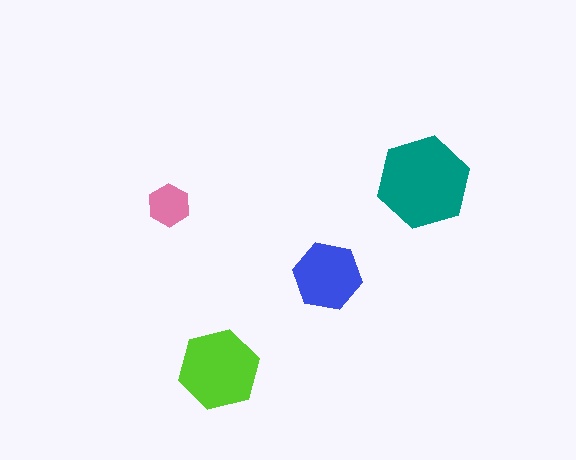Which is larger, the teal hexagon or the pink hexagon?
The teal one.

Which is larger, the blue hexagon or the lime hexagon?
The lime one.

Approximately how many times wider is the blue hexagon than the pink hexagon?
About 1.5 times wider.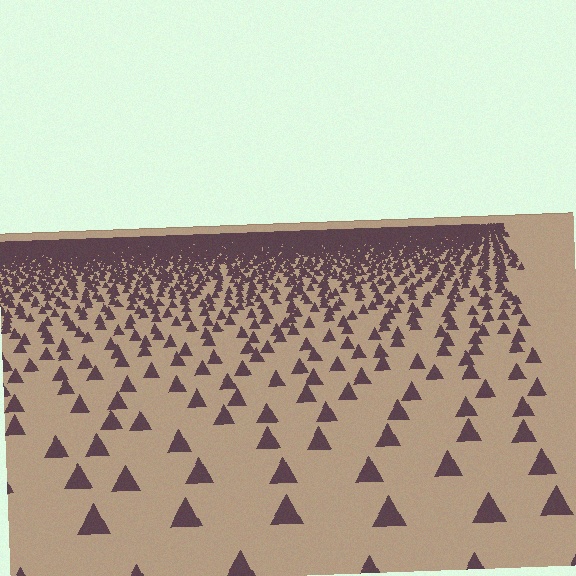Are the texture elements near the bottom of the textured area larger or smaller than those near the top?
Larger. Near the bottom, elements are closer to the viewer and appear at a bigger on-screen size.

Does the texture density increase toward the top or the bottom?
Density increases toward the top.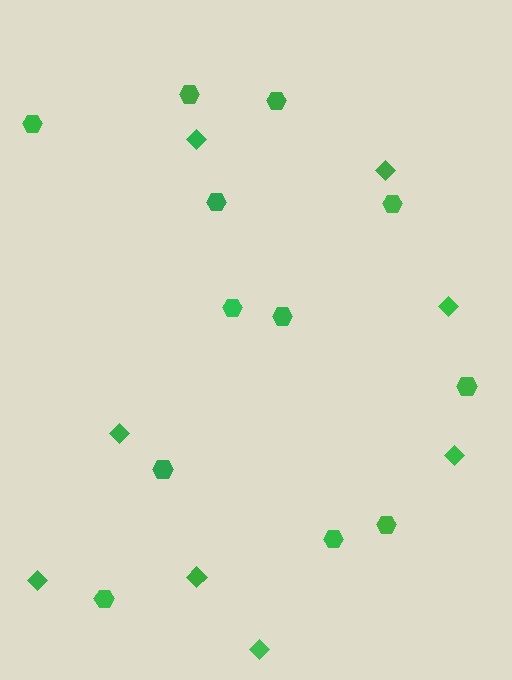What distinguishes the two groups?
There are 2 groups: one group of hexagons (12) and one group of diamonds (8).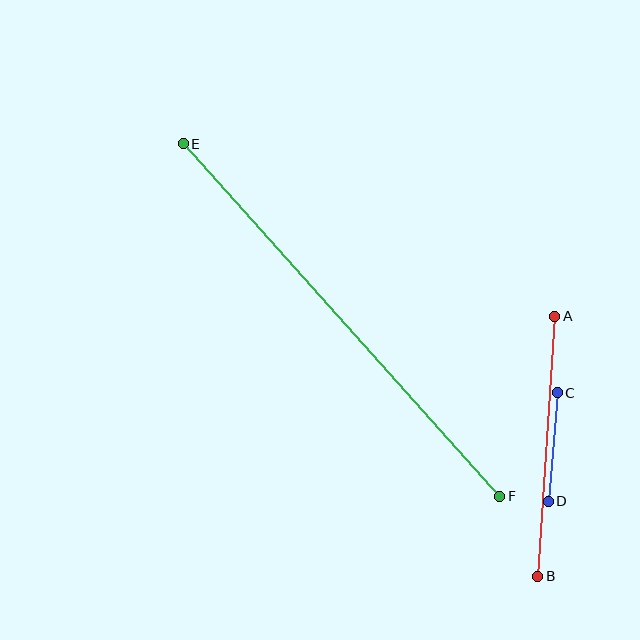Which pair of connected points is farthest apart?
Points E and F are farthest apart.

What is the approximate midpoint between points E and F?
The midpoint is at approximately (342, 320) pixels.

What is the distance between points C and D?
The distance is approximately 109 pixels.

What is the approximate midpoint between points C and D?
The midpoint is at approximately (553, 447) pixels.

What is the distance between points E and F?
The distance is approximately 474 pixels.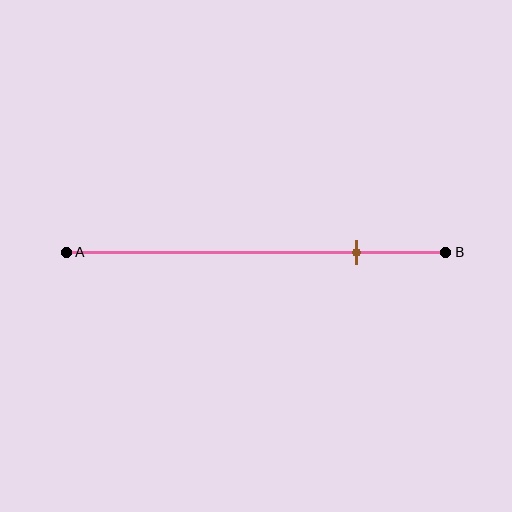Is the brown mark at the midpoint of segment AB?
No, the mark is at about 75% from A, not at the 50% midpoint.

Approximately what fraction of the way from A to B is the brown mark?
The brown mark is approximately 75% of the way from A to B.